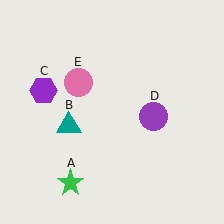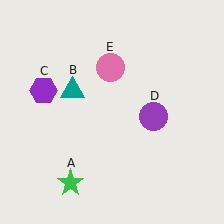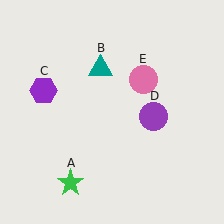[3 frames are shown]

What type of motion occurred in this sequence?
The teal triangle (object B), pink circle (object E) rotated clockwise around the center of the scene.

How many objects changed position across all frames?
2 objects changed position: teal triangle (object B), pink circle (object E).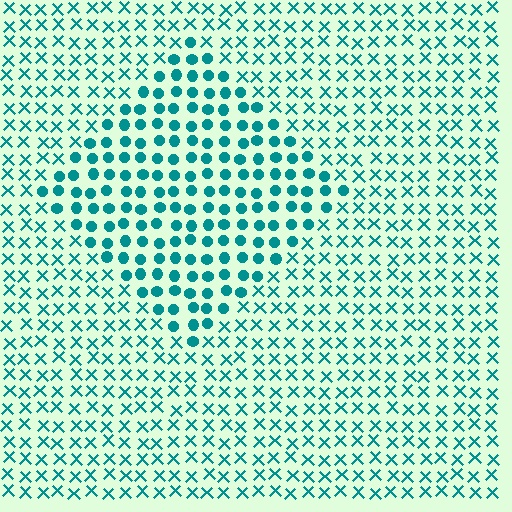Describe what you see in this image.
The image is filled with small teal elements arranged in a uniform grid. A diamond-shaped region contains circles, while the surrounding area contains X marks. The boundary is defined purely by the change in element shape.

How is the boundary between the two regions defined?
The boundary is defined by a change in element shape: circles inside vs. X marks outside. All elements share the same color and spacing.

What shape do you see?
I see a diamond.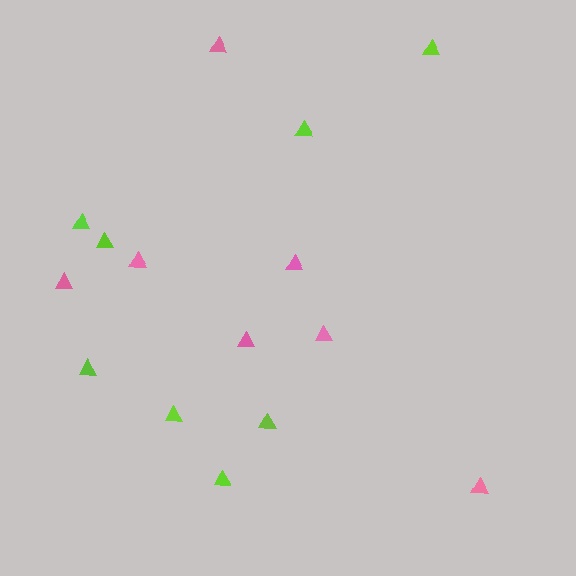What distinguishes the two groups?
There are 2 groups: one group of lime triangles (8) and one group of pink triangles (7).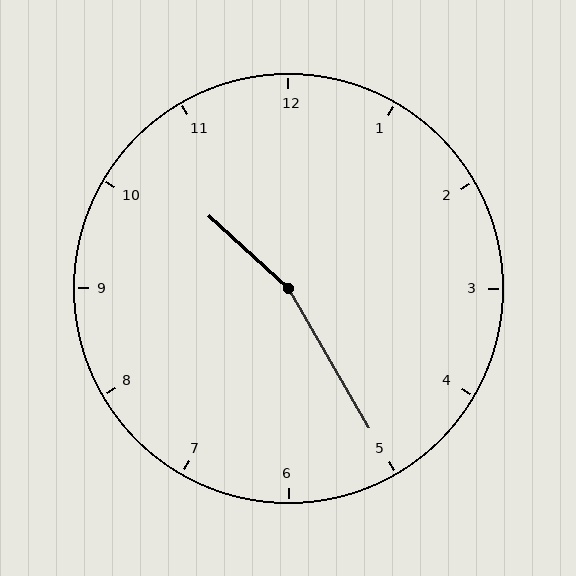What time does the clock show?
10:25.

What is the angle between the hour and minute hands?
Approximately 162 degrees.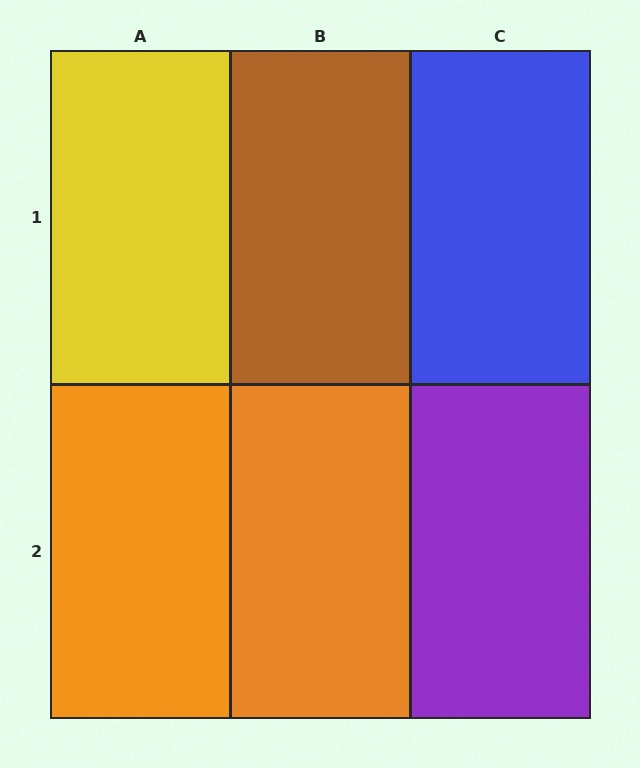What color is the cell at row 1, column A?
Yellow.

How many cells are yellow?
1 cell is yellow.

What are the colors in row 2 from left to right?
Orange, orange, purple.